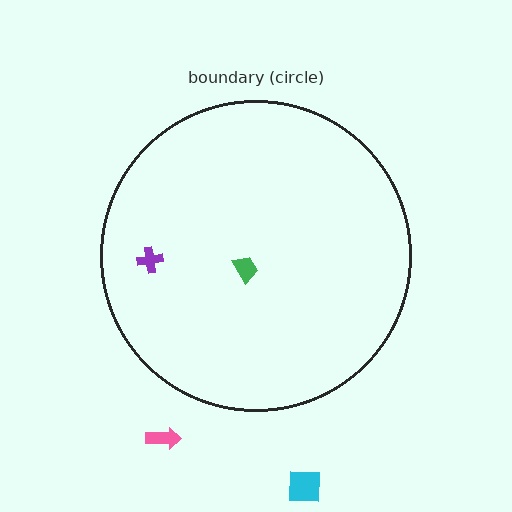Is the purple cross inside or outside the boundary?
Inside.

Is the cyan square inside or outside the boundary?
Outside.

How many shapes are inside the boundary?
2 inside, 2 outside.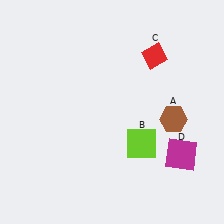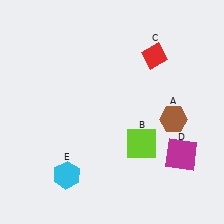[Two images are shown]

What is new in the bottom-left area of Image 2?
A cyan hexagon (E) was added in the bottom-left area of Image 2.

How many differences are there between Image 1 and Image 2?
There is 1 difference between the two images.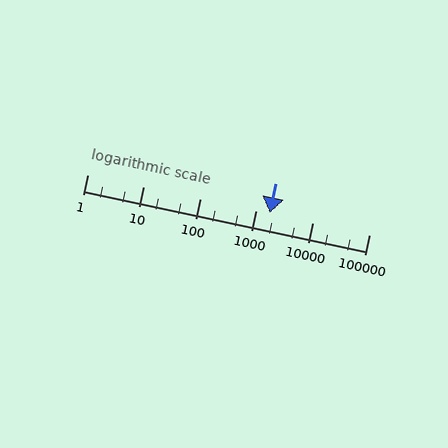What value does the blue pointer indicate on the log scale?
The pointer indicates approximately 1700.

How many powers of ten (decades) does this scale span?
The scale spans 5 decades, from 1 to 100000.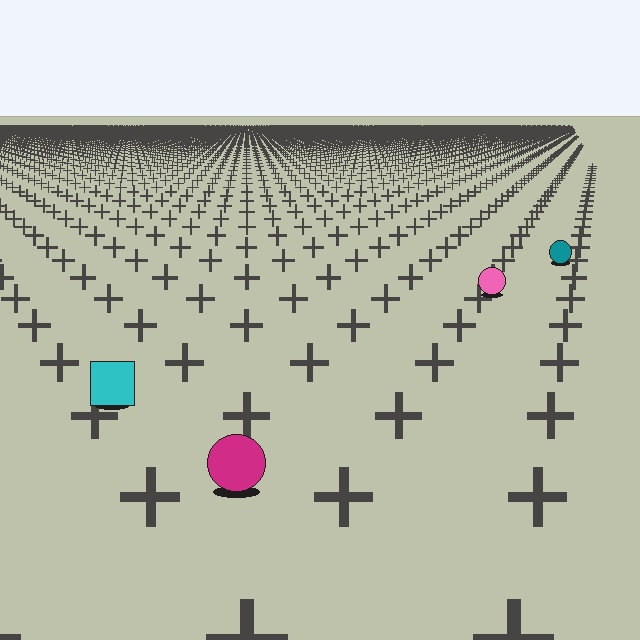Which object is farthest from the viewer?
The teal circle is farthest from the viewer. It appears smaller and the ground texture around it is denser.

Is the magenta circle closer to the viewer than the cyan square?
Yes. The magenta circle is closer — you can tell from the texture gradient: the ground texture is coarser near it.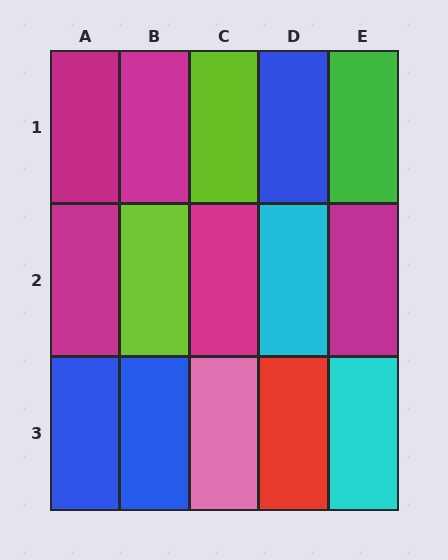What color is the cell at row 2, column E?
Magenta.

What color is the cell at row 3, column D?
Red.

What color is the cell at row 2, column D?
Cyan.